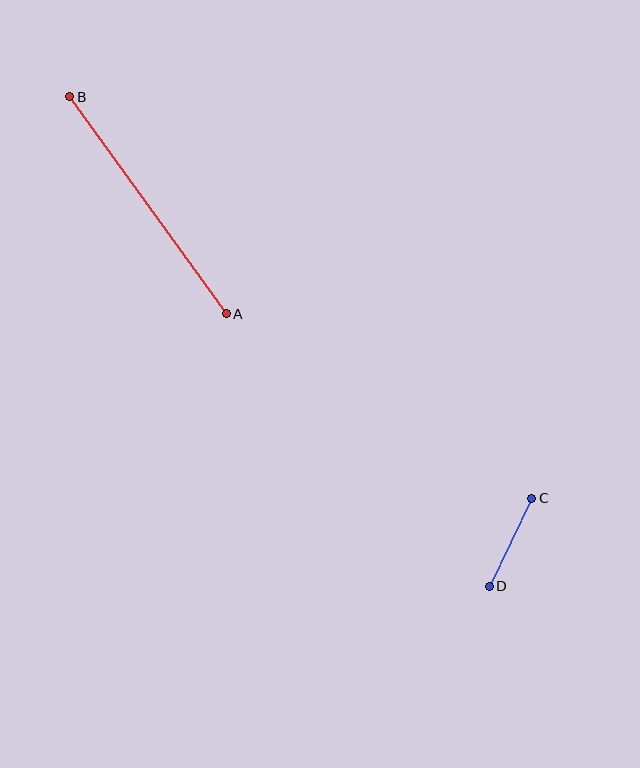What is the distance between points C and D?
The distance is approximately 98 pixels.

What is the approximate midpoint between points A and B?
The midpoint is at approximately (148, 205) pixels.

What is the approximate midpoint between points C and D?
The midpoint is at approximately (510, 542) pixels.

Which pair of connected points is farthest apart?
Points A and B are farthest apart.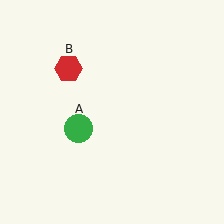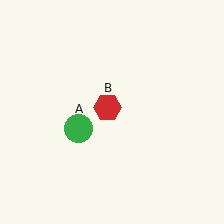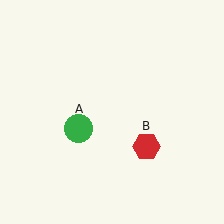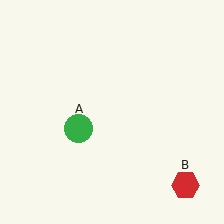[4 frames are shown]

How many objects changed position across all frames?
1 object changed position: red hexagon (object B).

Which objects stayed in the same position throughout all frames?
Green circle (object A) remained stationary.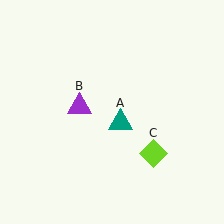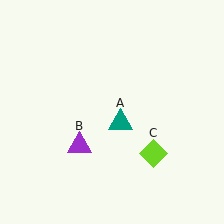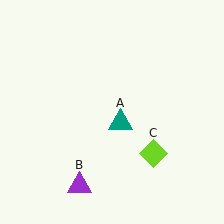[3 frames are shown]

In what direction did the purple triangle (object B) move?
The purple triangle (object B) moved down.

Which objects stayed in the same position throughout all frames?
Teal triangle (object A) and lime diamond (object C) remained stationary.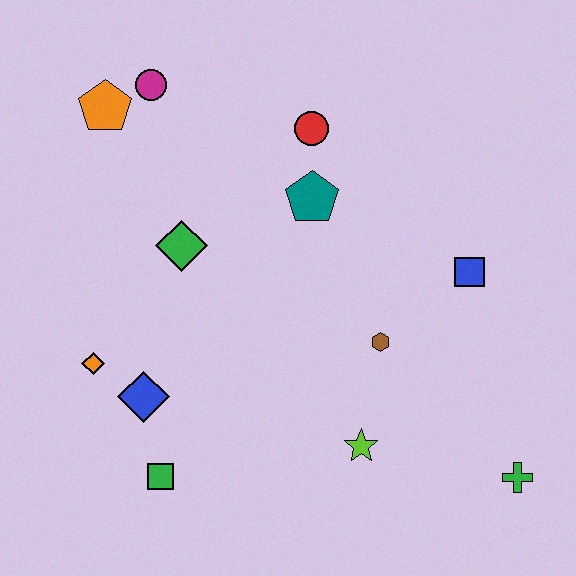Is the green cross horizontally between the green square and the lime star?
No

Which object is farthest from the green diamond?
The green cross is farthest from the green diamond.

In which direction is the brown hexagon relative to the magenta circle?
The brown hexagon is below the magenta circle.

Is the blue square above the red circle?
No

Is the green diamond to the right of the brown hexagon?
No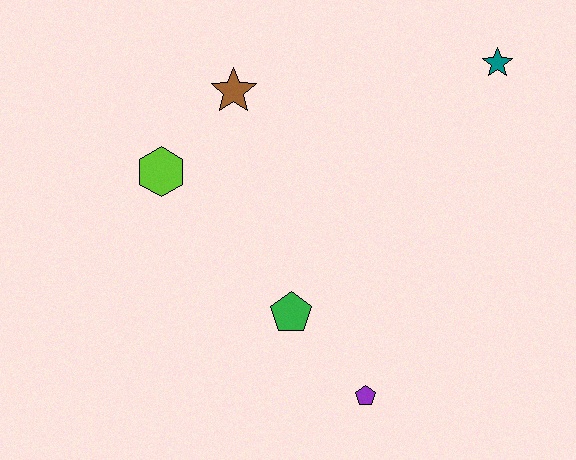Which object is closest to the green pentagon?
The purple pentagon is closest to the green pentagon.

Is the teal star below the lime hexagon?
No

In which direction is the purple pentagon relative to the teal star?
The purple pentagon is below the teal star.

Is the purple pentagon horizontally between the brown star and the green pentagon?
No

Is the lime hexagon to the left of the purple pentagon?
Yes